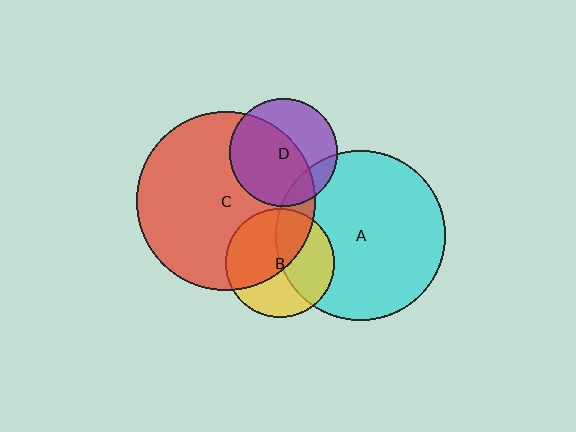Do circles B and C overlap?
Yes.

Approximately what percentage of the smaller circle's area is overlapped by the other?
Approximately 50%.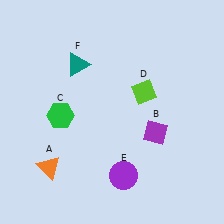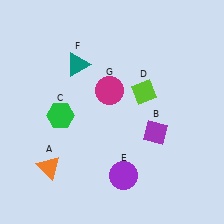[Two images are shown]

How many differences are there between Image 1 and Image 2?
There is 1 difference between the two images.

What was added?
A magenta circle (G) was added in Image 2.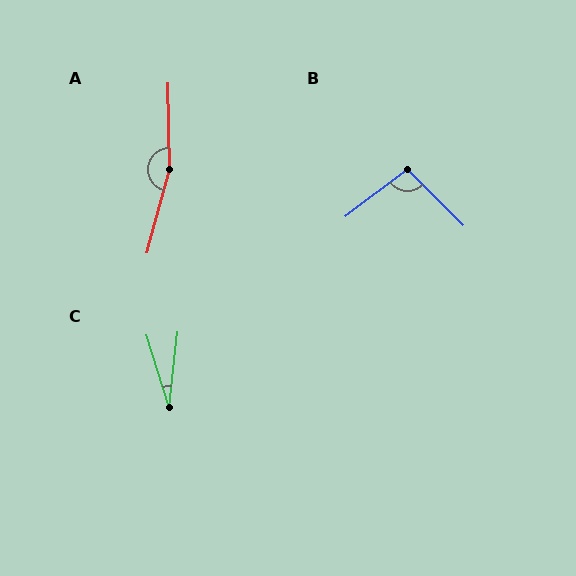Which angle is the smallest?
C, at approximately 23 degrees.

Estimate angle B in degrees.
Approximately 98 degrees.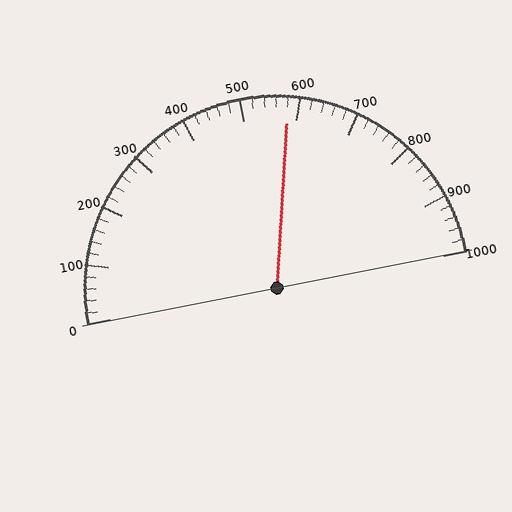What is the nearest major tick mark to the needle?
The nearest major tick mark is 600.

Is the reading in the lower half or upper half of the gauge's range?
The reading is in the upper half of the range (0 to 1000).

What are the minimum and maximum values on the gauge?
The gauge ranges from 0 to 1000.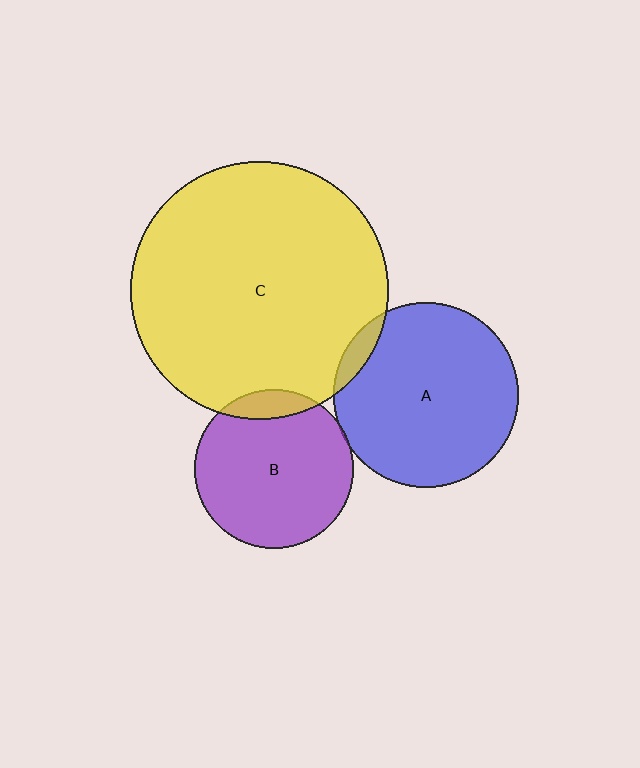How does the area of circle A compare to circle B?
Approximately 1.4 times.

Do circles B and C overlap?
Yes.